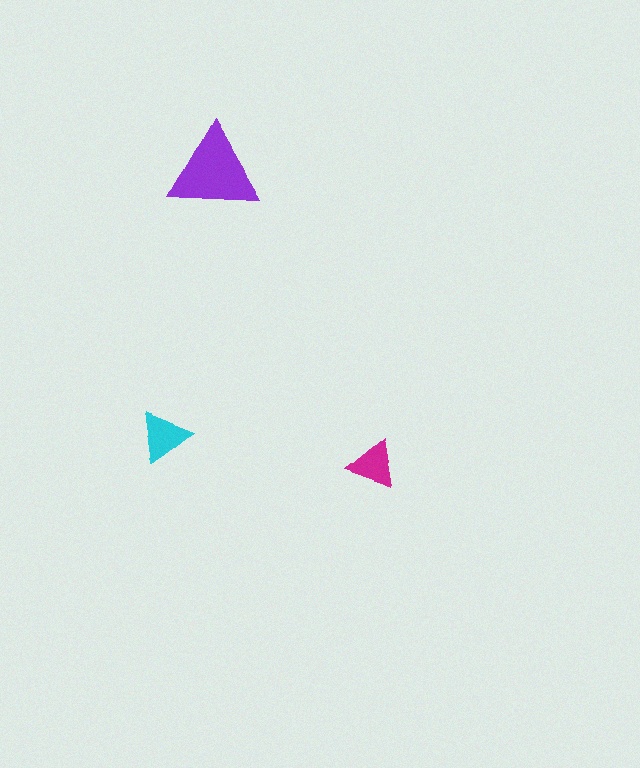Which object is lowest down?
The magenta triangle is bottommost.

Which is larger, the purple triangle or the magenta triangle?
The purple one.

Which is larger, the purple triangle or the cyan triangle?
The purple one.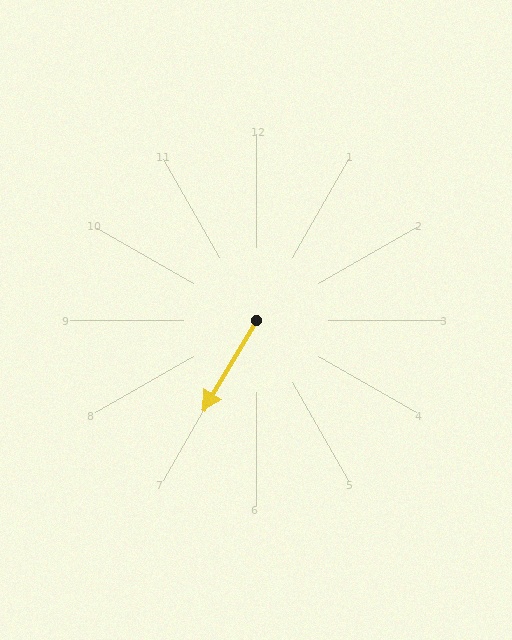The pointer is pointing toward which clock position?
Roughly 7 o'clock.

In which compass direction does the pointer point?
Southwest.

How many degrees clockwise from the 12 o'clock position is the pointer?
Approximately 210 degrees.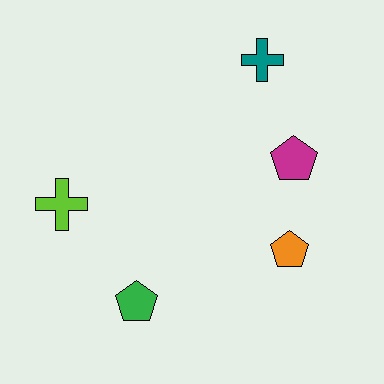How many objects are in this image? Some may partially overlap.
There are 5 objects.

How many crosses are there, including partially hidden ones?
There are 2 crosses.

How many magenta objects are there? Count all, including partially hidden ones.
There is 1 magenta object.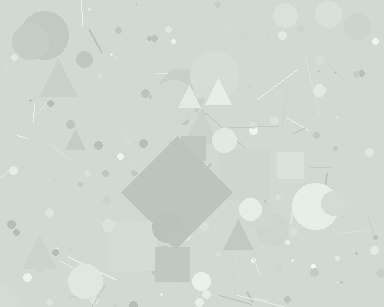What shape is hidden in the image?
A diamond is hidden in the image.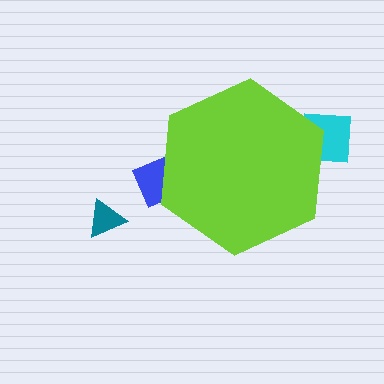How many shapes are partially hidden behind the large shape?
2 shapes are partially hidden.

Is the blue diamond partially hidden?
Yes, the blue diamond is partially hidden behind the lime hexagon.